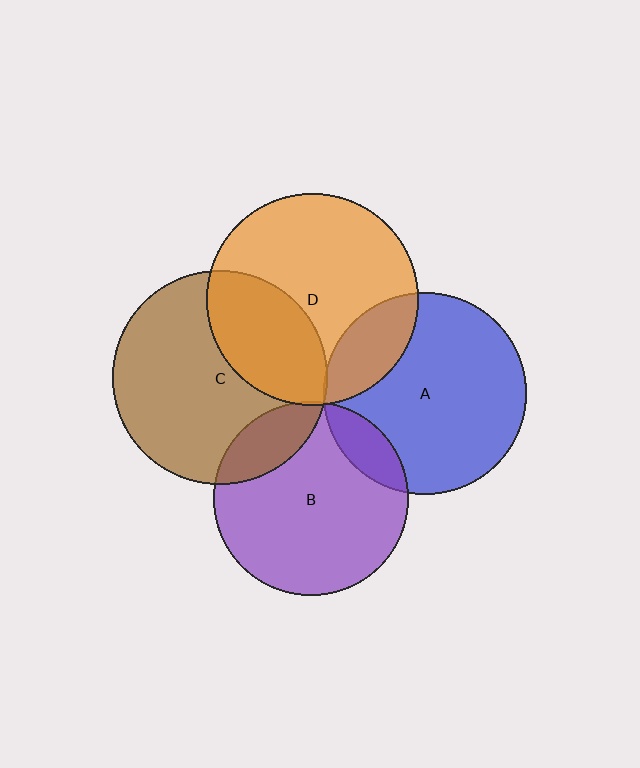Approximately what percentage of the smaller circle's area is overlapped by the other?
Approximately 5%.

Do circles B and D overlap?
Yes.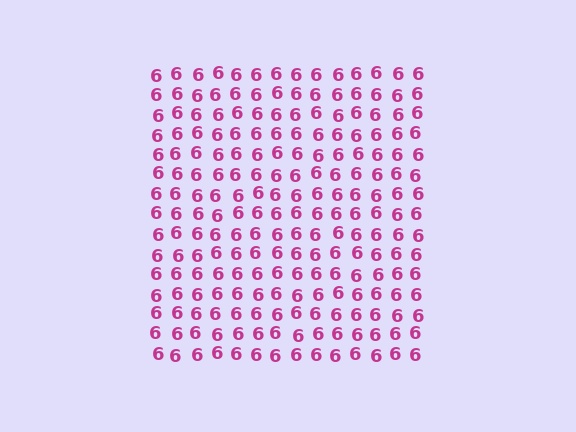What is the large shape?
The large shape is a square.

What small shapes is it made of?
It is made of small digit 6's.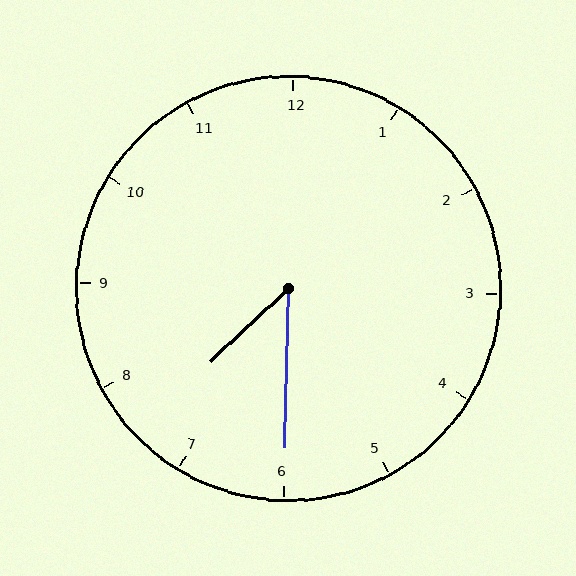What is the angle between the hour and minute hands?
Approximately 45 degrees.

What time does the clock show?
7:30.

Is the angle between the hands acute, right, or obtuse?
It is acute.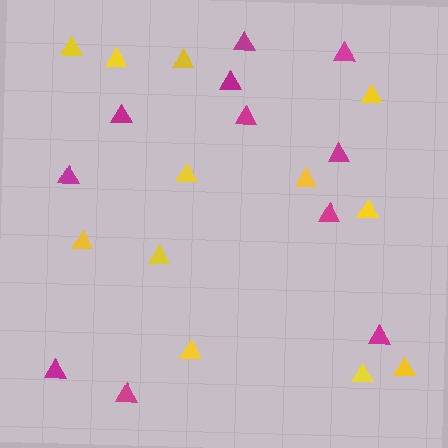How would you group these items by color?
There are 2 groups: one group of yellow triangles (12) and one group of magenta triangles (11).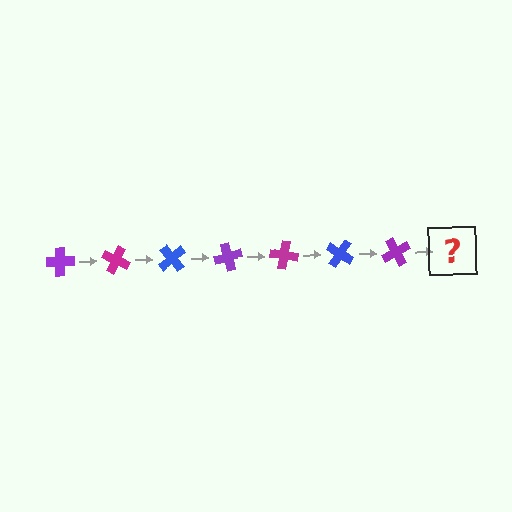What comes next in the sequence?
The next element should be a magenta cross, rotated 175 degrees from the start.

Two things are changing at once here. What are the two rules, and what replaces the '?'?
The two rules are that it rotates 25 degrees each step and the color cycles through purple, magenta, and blue. The '?' should be a magenta cross, rotated 175 degrees from the start.